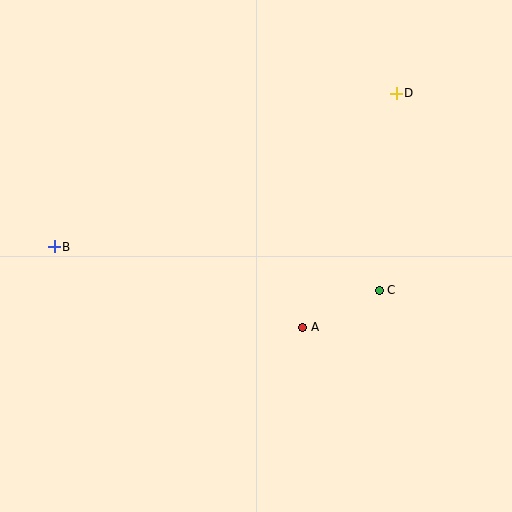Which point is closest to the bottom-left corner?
Point B is closest to the bottom-left corner.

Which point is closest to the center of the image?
Point A at (303, 327) is closest to the center.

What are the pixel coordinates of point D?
Point D is at (396, 93).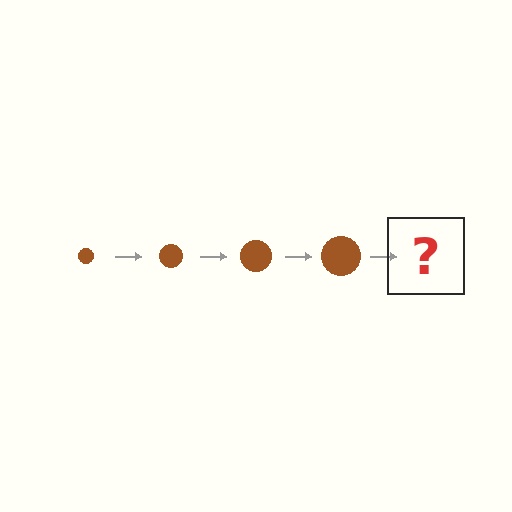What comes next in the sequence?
The next element should be a brown circle, larger than the previous one.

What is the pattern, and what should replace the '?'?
The pattern is that the circle gets progressively larger each step. The '?' should be a brown circle, larger than the previous one.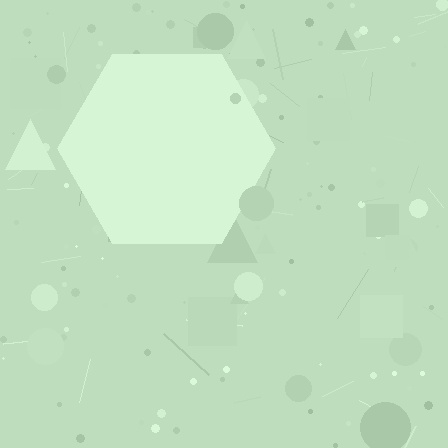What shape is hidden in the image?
A hexagon is hidden in the image.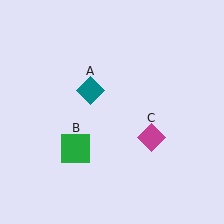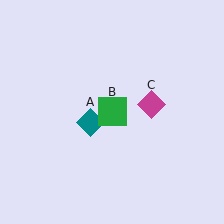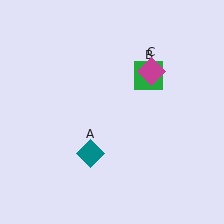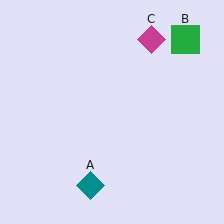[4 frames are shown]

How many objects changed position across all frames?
3 objects changed position: teal diamond (object A), green square (object B), magenta diamond (object C).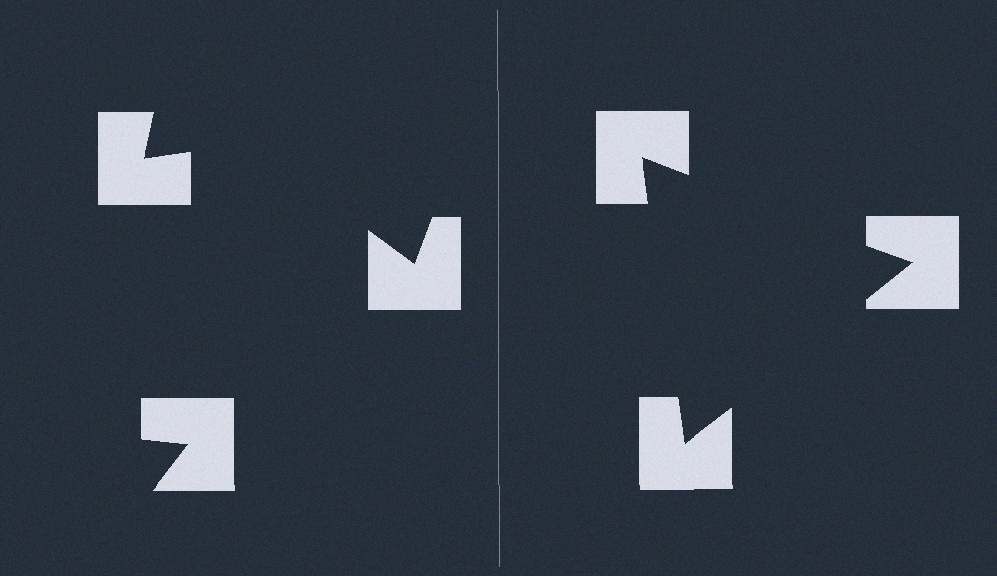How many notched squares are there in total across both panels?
6 — 3 on each side.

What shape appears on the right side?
An illusory triangle.